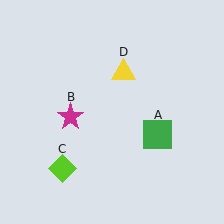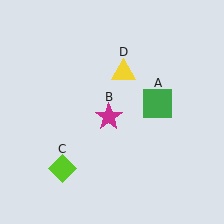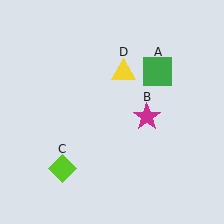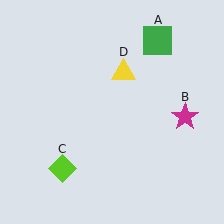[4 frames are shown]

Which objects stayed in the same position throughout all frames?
Lime diamond (object C) and yellow triangle (object D) remained stationary.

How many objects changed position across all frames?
2 objects changed position: green square (object A), magenta star (object B).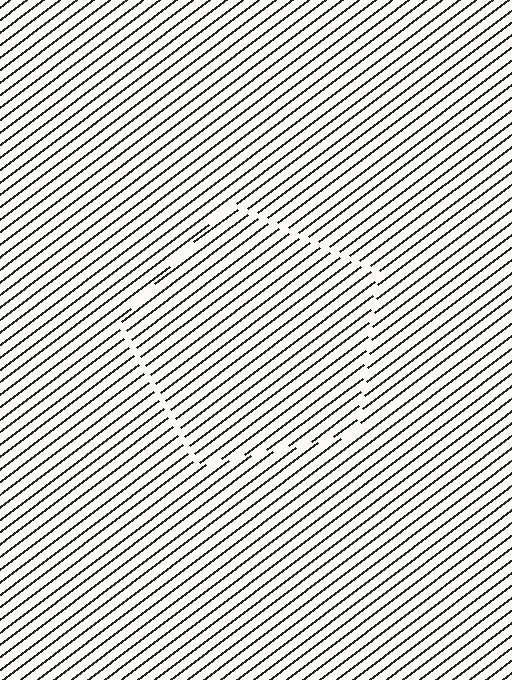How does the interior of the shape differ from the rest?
The interior of the shape contains the same grating, shifted by half a period — the contour is defined by the phase discontinuity where line-ends from the inner and outer gratings abut.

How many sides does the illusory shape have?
5 sides — the line-ends trace a pentagon.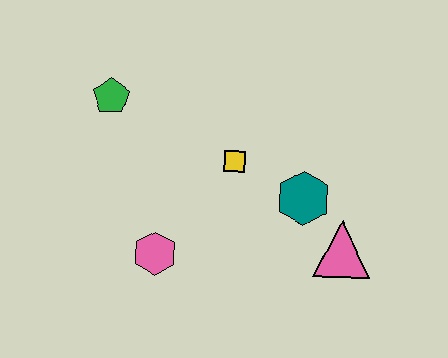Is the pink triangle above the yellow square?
No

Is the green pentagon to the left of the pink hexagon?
Yes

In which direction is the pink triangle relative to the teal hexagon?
The pink triangle is below the teal hexagon.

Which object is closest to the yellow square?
The teal hexagon is closest to the yellow square.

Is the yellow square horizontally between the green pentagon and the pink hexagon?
No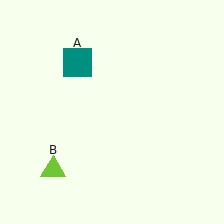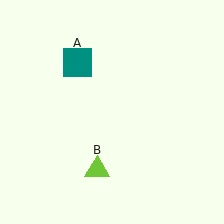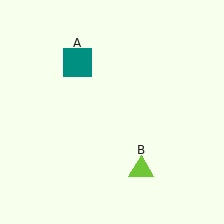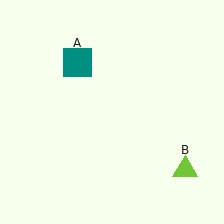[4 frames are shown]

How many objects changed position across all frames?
1 object changed position: lime triangle (object B).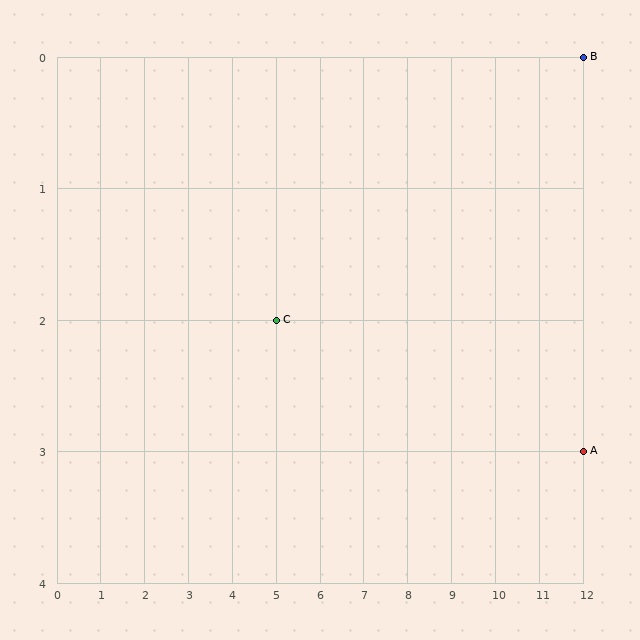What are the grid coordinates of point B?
Point B is at grid coordinates (12, 0).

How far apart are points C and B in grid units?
Points C and B are 7 columns and 2 rows apart (about 7.3 grid units diagonally).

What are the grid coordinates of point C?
Point C is at grid coordinates (5, 2).